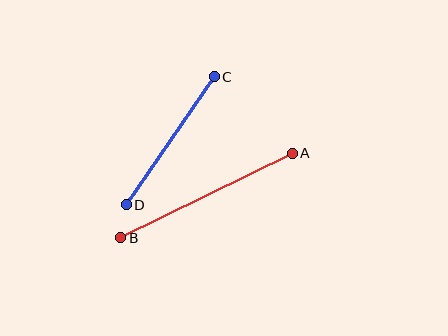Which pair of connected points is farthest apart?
Points A and B are farthest apart.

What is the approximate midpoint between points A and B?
The midpoint is at approximately (207, 196) pixels.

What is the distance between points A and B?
The distance is approximately 191 pixels.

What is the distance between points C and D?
The distance is approximately 155 pixels.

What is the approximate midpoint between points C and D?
The midpoint is at approximately (170, 141) pixels.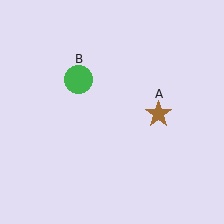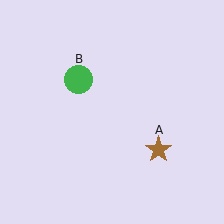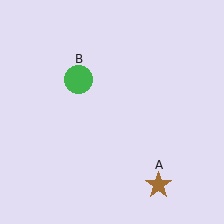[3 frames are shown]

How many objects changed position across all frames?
1 object changed position: brown star (object A).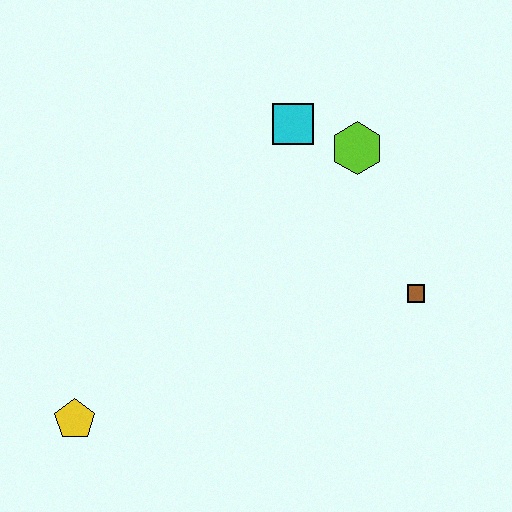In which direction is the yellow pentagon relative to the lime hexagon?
The yellow pentagon is to the left of the lime hexagon.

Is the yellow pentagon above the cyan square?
No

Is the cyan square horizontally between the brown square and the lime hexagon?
No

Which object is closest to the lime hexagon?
The cyan square is closest to the lime hexagon.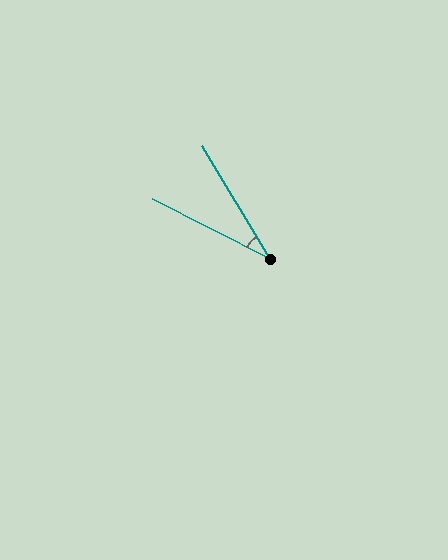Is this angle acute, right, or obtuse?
It is acute.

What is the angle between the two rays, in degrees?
Approximately 32 degrees.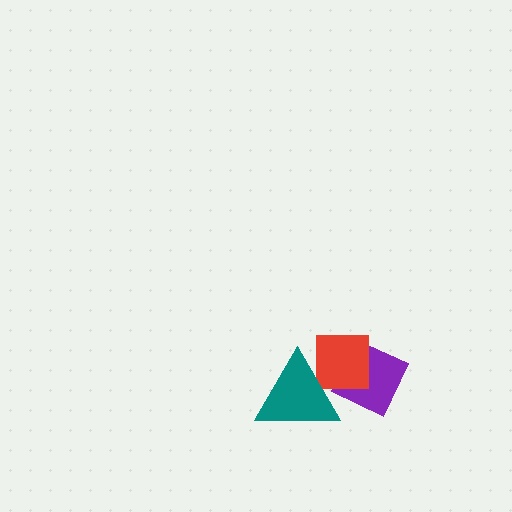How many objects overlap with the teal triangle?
2 objects overlap with the teal triangle.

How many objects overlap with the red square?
2 objects overlap with the red square.